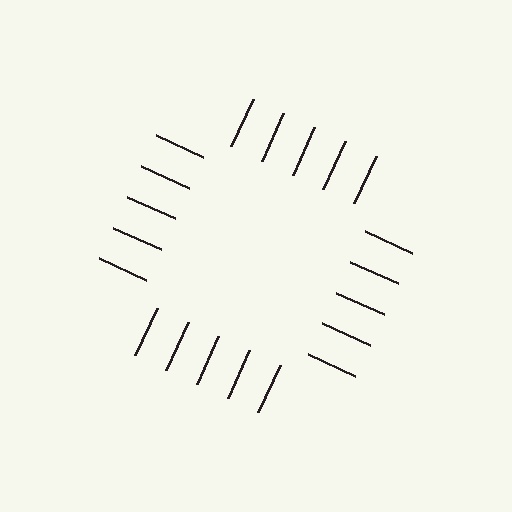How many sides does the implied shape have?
4 sides — the line-ends trace a square.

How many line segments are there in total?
20 — 5 along each of the 4 edges.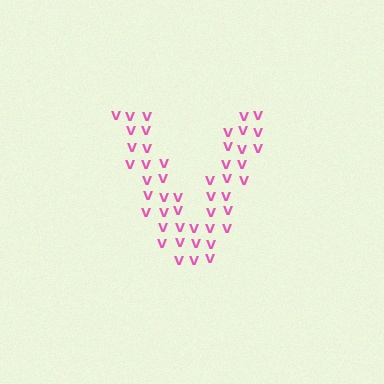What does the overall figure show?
The overall figure shows the letter V.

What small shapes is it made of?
It is made of small letter V's.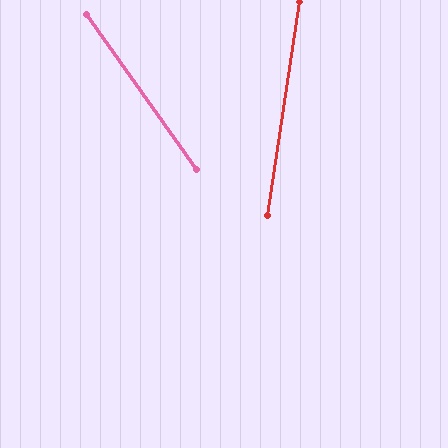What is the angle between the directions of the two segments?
Approximately 44 degrees.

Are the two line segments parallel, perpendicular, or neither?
Neither parallel nor perpendicular — they differ by about 44°.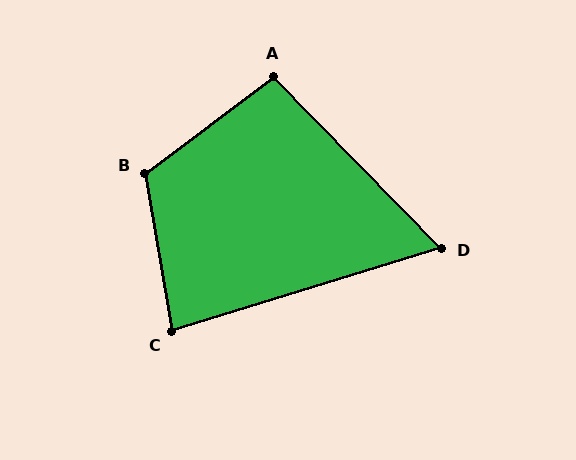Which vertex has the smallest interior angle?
D, at approximately 63 degrees.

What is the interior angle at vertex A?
Approximately 97 degrees (obtuse).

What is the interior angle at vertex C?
Approximately 83 degrees (acute).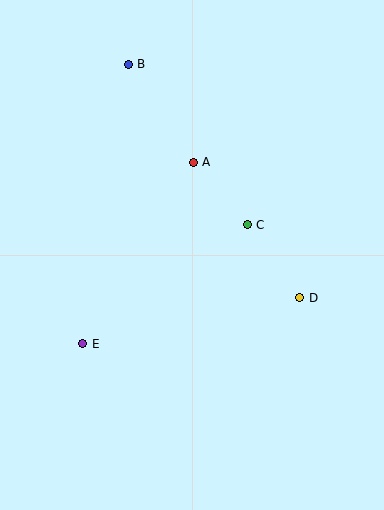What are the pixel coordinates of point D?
Point D is at (300, 298).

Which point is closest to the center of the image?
Point C at (247, 225) is closest to the center.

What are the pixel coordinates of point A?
Point A is at (193, 162).